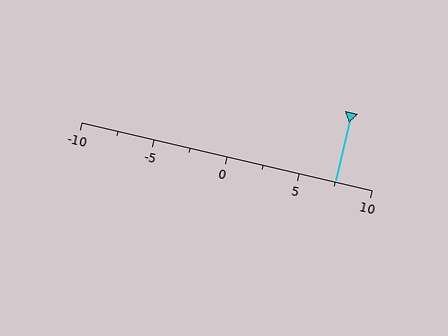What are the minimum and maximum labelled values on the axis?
The axis runs from -10 to 10.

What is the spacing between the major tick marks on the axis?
The major ticks are spaced 5 apart.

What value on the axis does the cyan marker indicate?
The marker indicates approximately 7.5.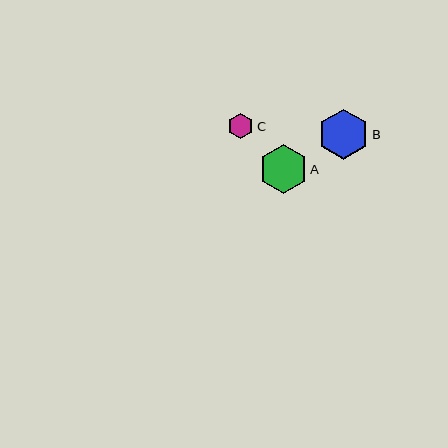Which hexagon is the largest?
Hexagon B is the largest with a size of approximately 50 pixels.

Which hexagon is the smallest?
Hexagon C is the smallest with a size of approximately 26 pixels.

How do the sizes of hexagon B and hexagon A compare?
Hexagon B and hexagon A are approximately the same size.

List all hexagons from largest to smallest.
From largest to smallest: B, A, C.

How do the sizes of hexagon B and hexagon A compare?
Hexagon B and hexagon A are approximately the same size.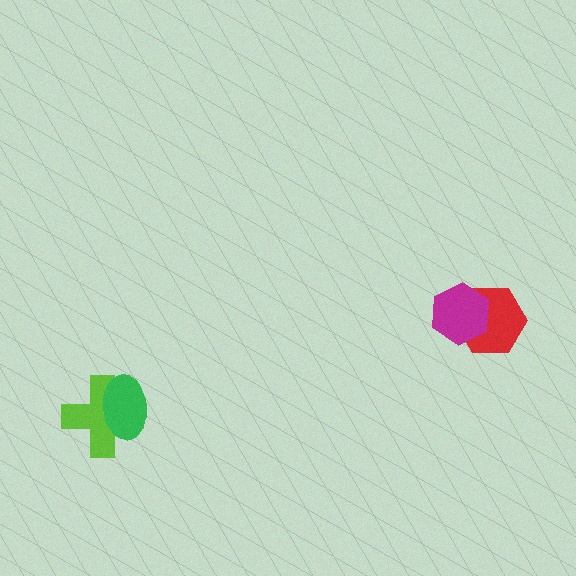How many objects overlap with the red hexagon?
1 object overlaps with the red hexagon.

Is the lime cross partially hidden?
Yes, it is partially covered by another shape.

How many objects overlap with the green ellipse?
1 object overlaps with the green ellipse.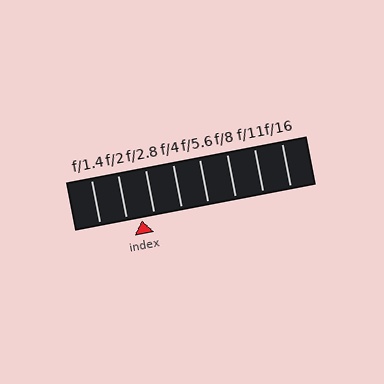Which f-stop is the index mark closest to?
The index mark is closest to f/2.8.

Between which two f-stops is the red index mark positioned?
The index mark is between f/2 and f/2.8.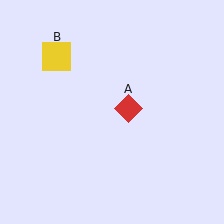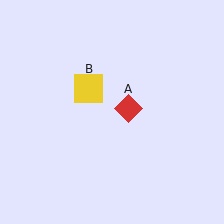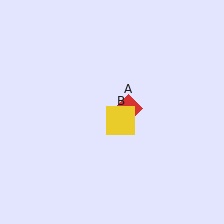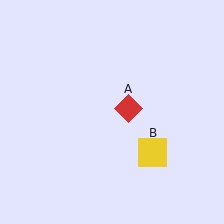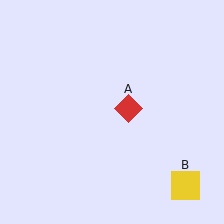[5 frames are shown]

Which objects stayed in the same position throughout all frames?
Red diamond (object A) remained stationary.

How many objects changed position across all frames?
1 object changed position: yellow square (object B).